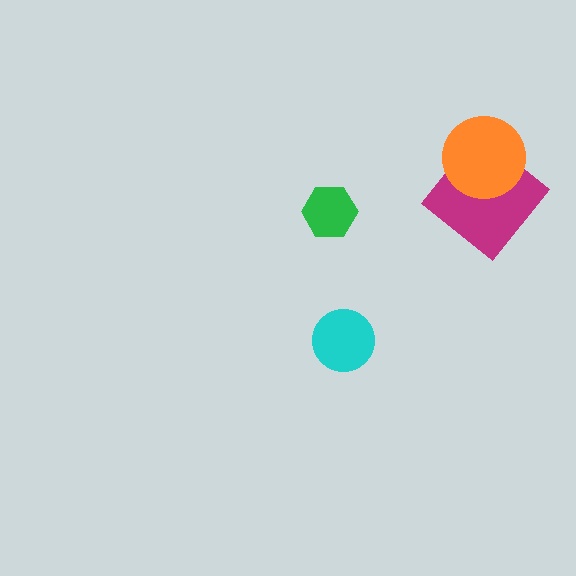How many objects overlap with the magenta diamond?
1 object overlaps with the magenta diamond.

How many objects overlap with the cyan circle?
0 objects overlap with the cyan circle.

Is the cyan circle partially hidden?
No, no other shape covers it.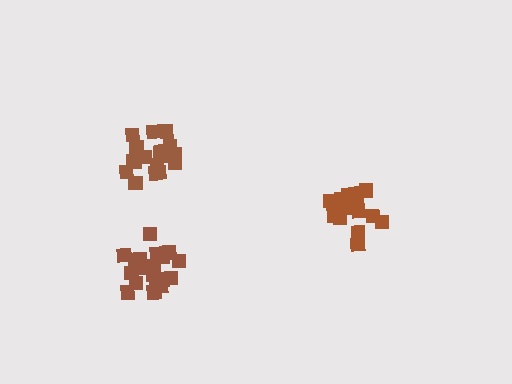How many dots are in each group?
Group 1: 19 dots, Group 2: 18 dots, Group 3: 18 dots (55 total).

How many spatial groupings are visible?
There are 3 spatial groupings.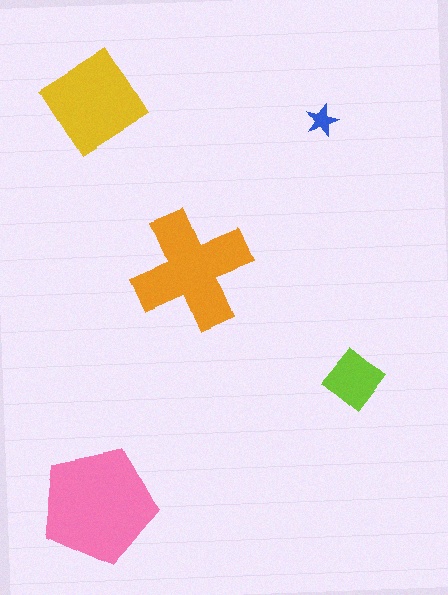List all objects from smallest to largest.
The blue star, the lime diamond, the yellow diamond, the orange cross, the pink pentagon.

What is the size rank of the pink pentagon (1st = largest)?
1st.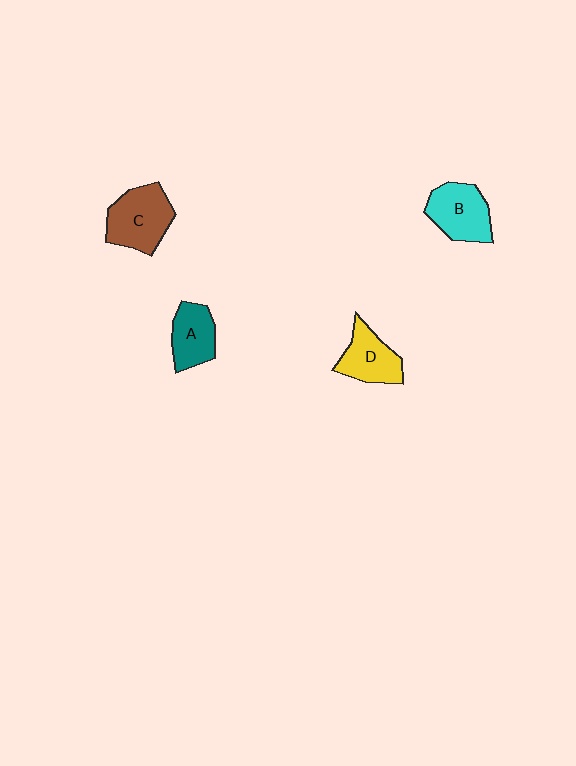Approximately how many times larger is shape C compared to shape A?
Approximately 1.4 times.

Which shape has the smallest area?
Shape A (teal).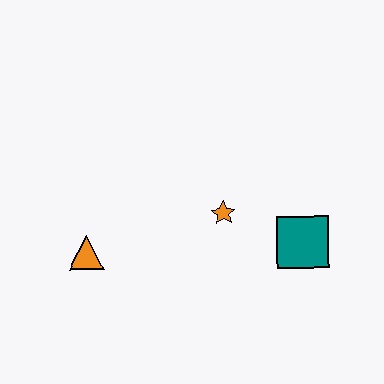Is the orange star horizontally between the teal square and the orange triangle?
Yes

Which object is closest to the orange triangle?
The orange star is closest to the orange triangle.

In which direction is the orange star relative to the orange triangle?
The orange star is to the right of the orange triangle.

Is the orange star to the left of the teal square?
Yes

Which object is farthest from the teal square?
The orange triangle is farthest from the teal square.